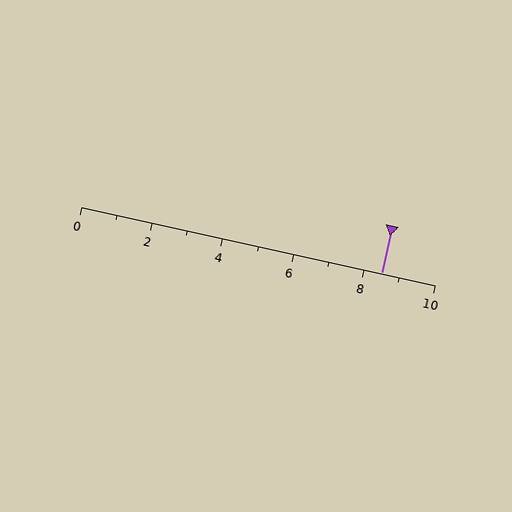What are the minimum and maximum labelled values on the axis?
The axis runs from 0 to 10.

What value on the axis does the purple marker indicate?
The marker indicates approximately 8.5.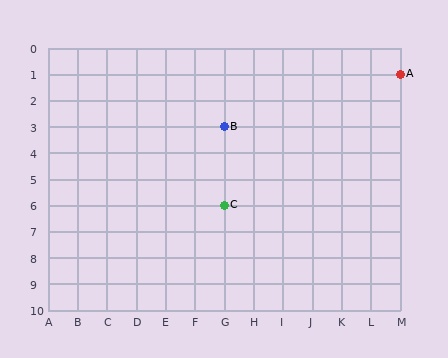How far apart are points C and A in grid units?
Points C and A are 6 columns and 5 rows apart (about 7.8 grid units diagonally).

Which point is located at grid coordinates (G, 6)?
Point C is at (G, 6).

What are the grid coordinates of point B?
Point B is at grid coordinates (G, 3).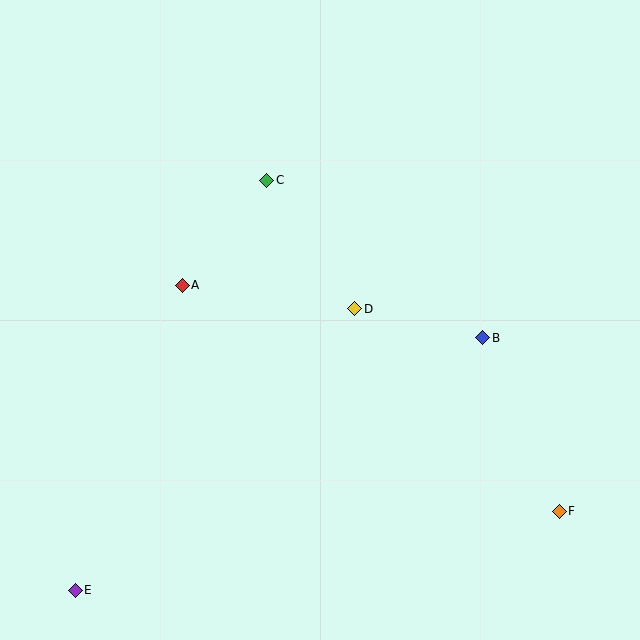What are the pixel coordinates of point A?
Point A is at (182, 285).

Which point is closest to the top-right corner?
Point B is closest to the top-right corner.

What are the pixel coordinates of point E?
Point E is at (75, 590).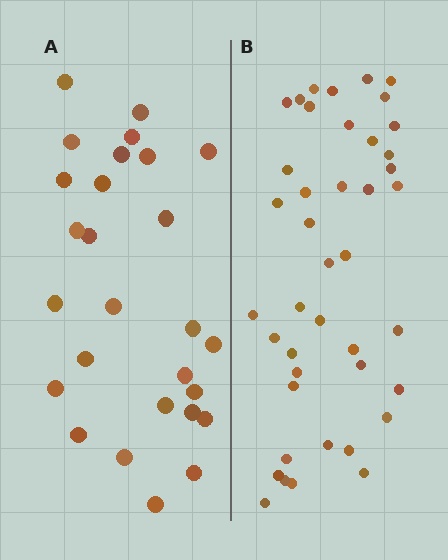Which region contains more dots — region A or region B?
Region B (the right region) has more dots.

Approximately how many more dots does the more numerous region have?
Region B has approximately 15 more dots than region A.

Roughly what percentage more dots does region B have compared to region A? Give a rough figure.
About 55% more.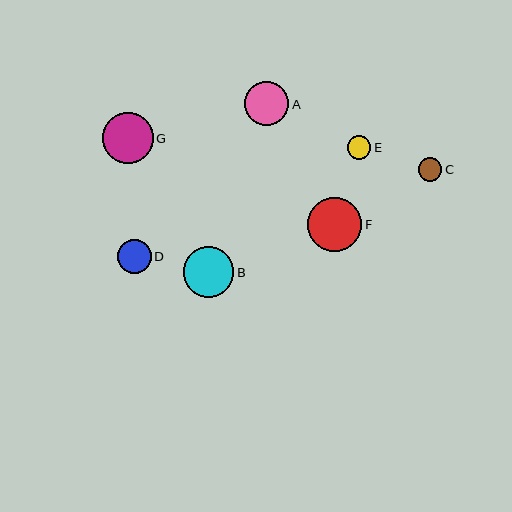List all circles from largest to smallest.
From largest to smallest: F, G, B, A, D, C, E.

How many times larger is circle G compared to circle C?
Circle G is approximately 2.1 times the size of circle C.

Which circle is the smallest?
Circle E is the smallest with a size of approximately 23 pixels.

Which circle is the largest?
Circle F is the largest with a size of approximately 54 pixels.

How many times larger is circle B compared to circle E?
Circle B is approximately 2.2 times the size of circle E.